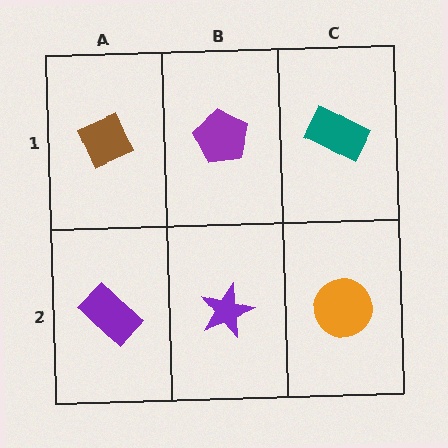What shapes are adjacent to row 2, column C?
A teal rectangle (row 1, column C), a purple star (row 2, column B).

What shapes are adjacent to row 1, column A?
A purple rectangle (row 2, column A), a purple pentagon (row 1, column B).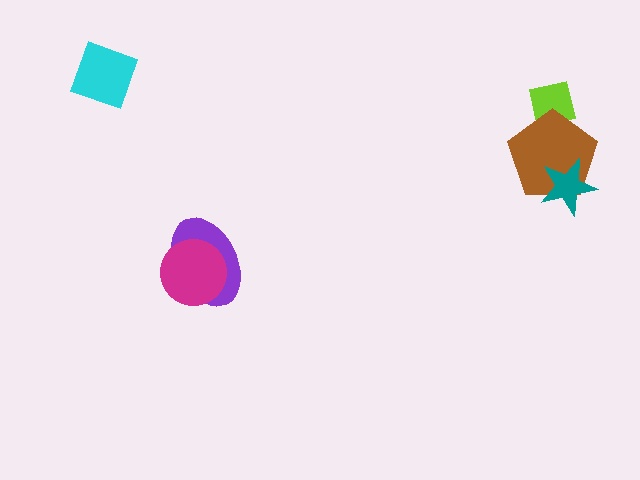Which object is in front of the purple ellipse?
The magenta circle is in front of the purple ellipse.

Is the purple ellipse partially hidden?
Yes, it is partially covered by another shape.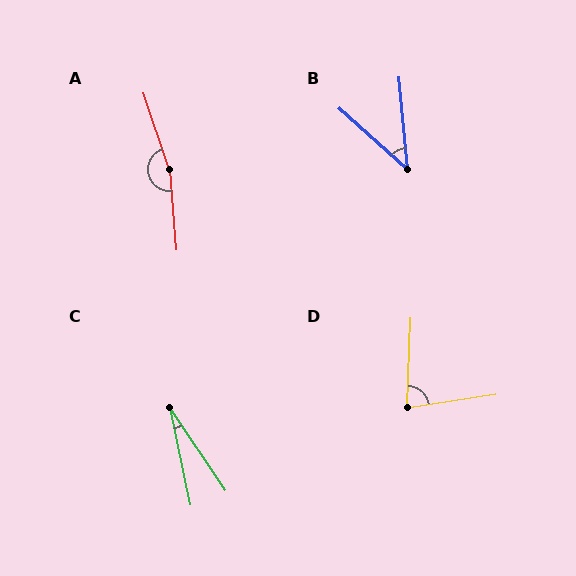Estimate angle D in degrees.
Approximately 79 degrees.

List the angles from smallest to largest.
C (22°), B (43°), D (79°), A (166°).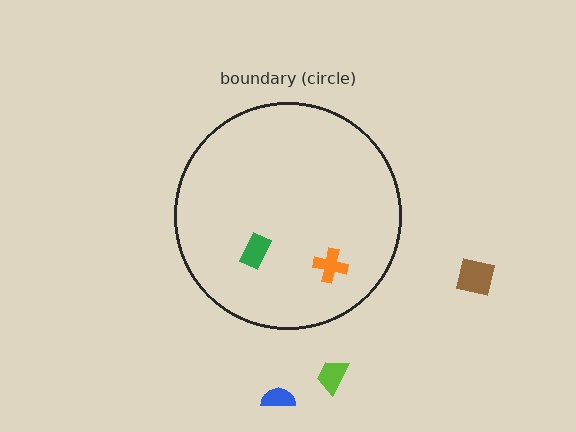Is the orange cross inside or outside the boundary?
Inside.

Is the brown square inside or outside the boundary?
Outside.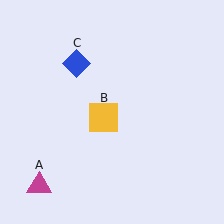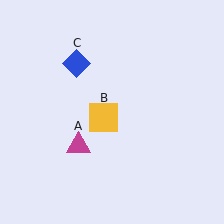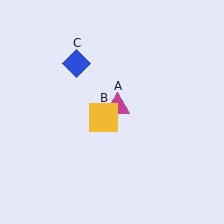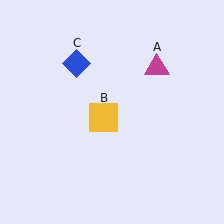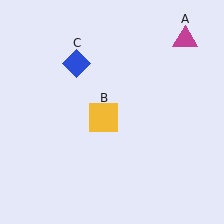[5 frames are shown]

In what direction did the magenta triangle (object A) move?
The magenta triangle (object A) moved up and to the right.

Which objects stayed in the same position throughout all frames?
Yellow square (object B) and blue diamond (object C) remained stationary.